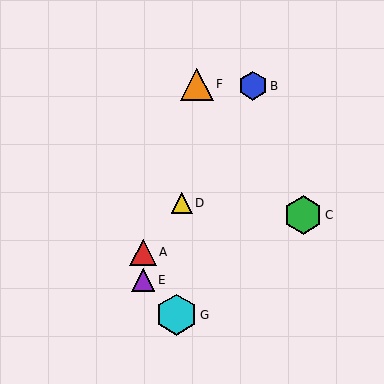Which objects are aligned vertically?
Objects A, E are aligned vertically.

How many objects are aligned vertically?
2 objects (A, E) are aligned vertically.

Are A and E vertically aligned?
Yes, both are at x≈143.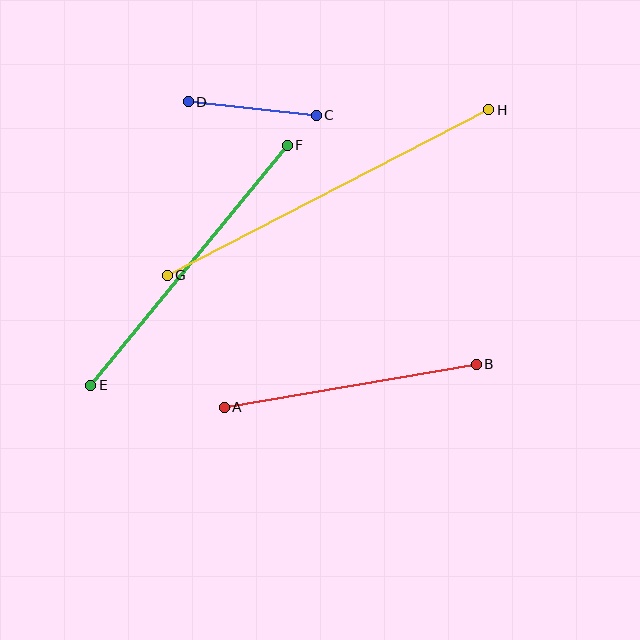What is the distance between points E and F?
The distance is approximately 310 pixels.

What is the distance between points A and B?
The distance is approximately 256 pixels.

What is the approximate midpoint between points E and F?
The midpoint is at approximately (189, 265) pixels.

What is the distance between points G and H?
The distance is approximately 361 pixels.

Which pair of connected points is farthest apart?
Points G and H are farthest apart.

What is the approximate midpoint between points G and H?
The midpoint is at approximately (328, 193) pixels.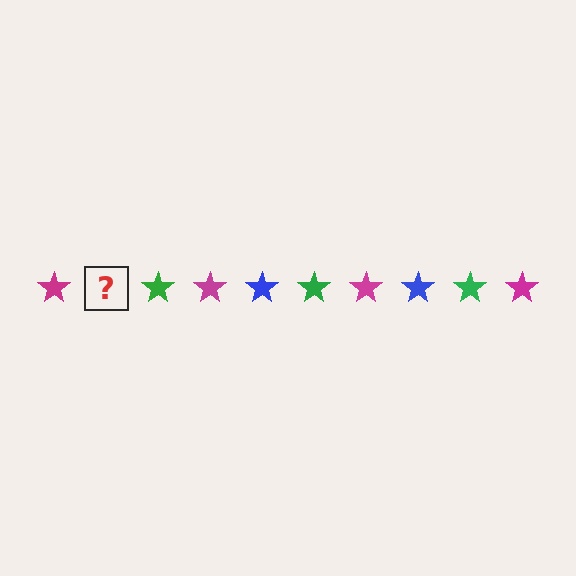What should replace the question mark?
The question mark should be replaced with a blue star.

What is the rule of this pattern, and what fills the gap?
The rule is that the pattern cycles through magenta, blue, green stars. The gap should be filled with a blue star.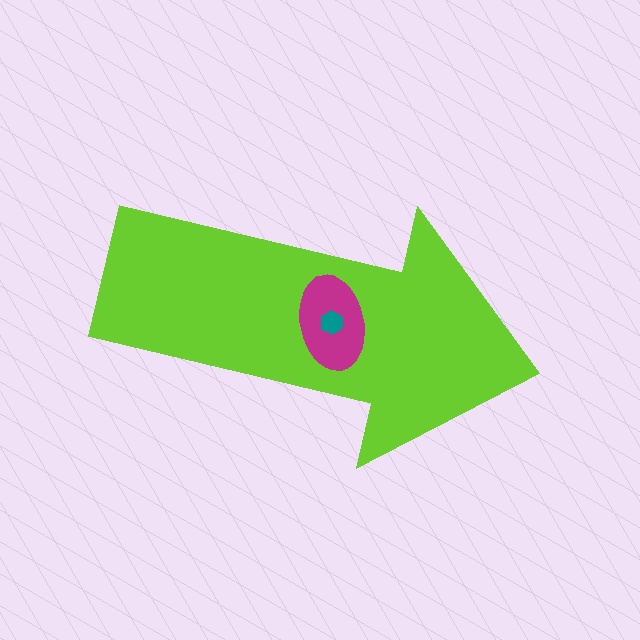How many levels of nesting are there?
3.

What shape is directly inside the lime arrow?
The magenta ellipse.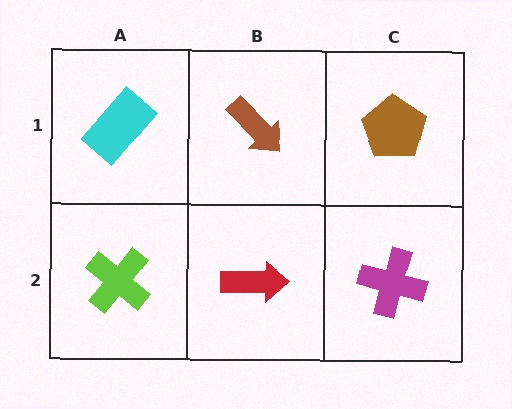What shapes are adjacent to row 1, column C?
A magenta cross (row 2, column C), a brown arrow (row 1, column B).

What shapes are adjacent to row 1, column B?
A red arrow (row 2, column B), a cyan rectangle (row 1, column A), a brown pentagon (row 1, column C).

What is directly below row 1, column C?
A magenta cross.